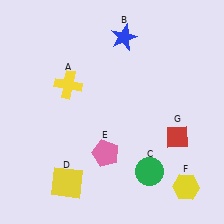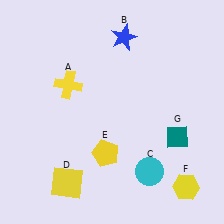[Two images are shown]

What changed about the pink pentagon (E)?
In Image 1, E is pink. In Image 2, it changed to yellow.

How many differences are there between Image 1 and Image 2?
There are 3 differences between the two images.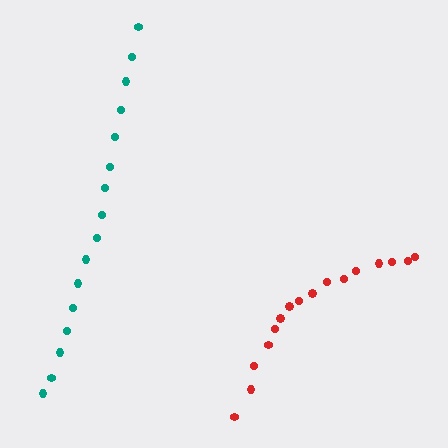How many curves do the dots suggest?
There are 2 distinct paths.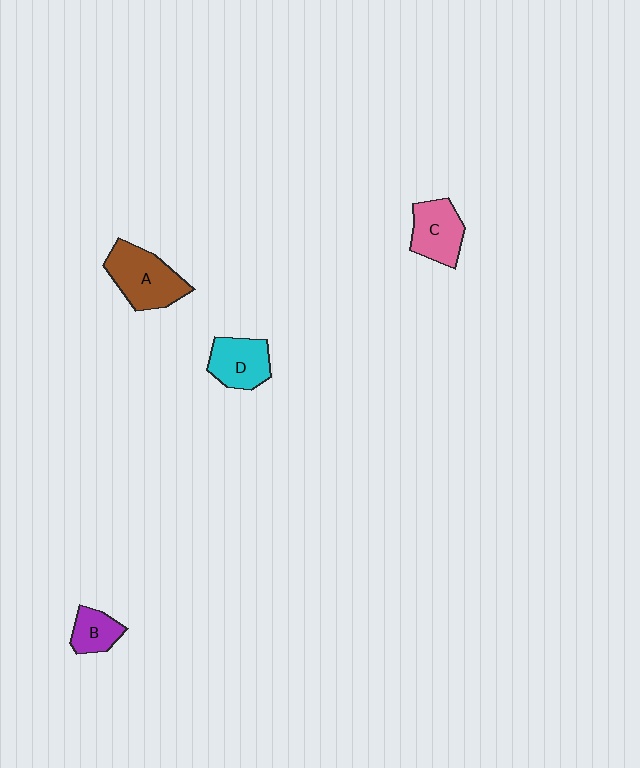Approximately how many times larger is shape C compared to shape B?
Approximately 1.5 times.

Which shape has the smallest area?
Shape B (purple).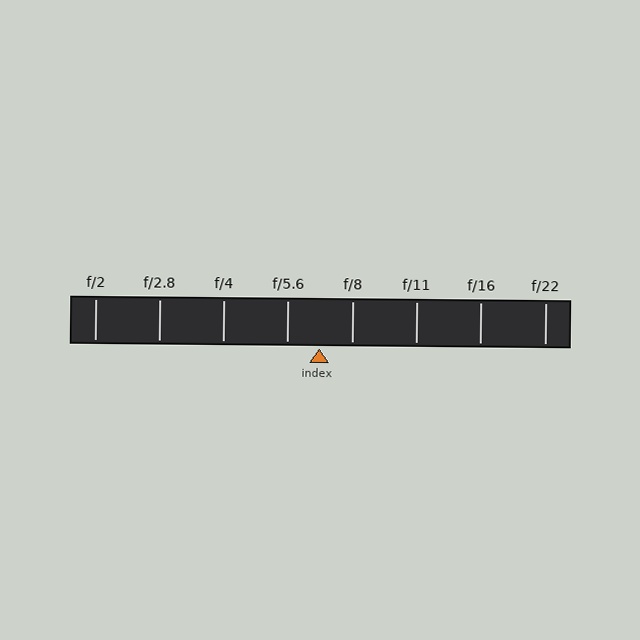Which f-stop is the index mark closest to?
The index mark is closest to f/5.6.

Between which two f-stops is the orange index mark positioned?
The index mark is between f/5.6 and f/8.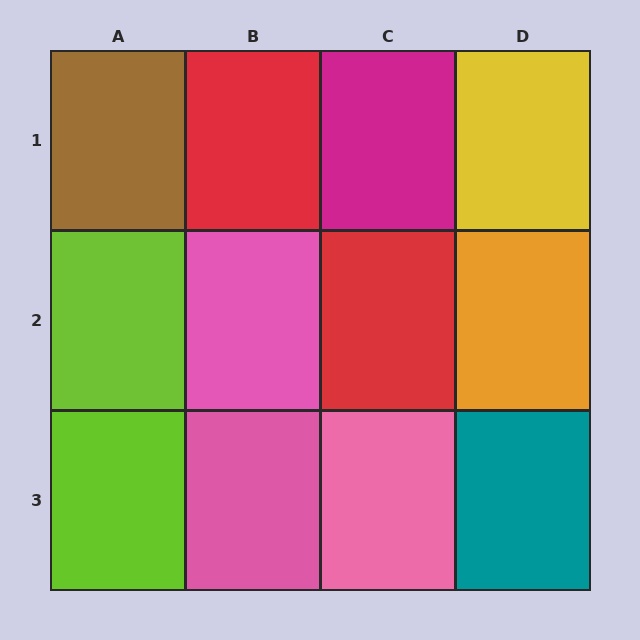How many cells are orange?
1 cell is orange.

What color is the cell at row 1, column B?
Red.